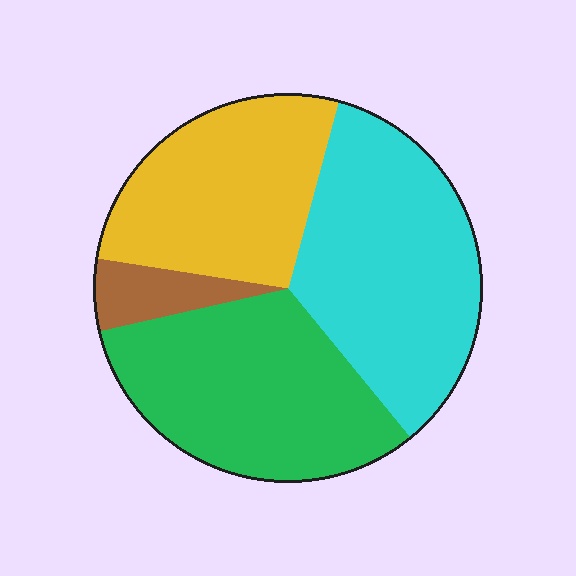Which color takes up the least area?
Brown, at roughly 5%.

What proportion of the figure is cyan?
Cyan takes up about one third (1/3) of the figure.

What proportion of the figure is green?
Green covers 32% of the figure.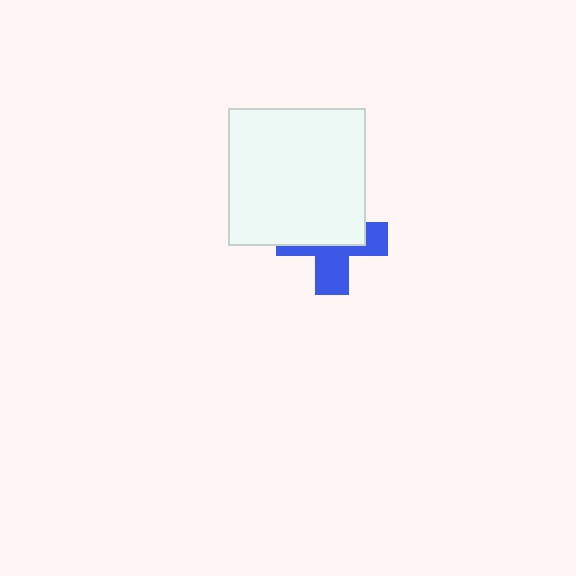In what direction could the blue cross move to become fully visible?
The blue cross could move down. That would shift it out from behind the white square entirely.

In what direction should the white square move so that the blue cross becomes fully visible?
The white square should move up. That is the shortest direction to clear the overlap and leave the blue cross fully visible.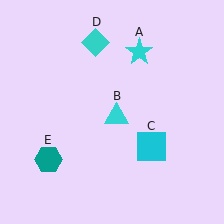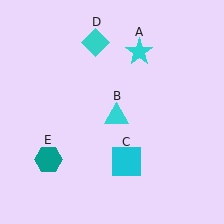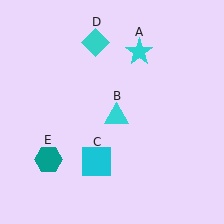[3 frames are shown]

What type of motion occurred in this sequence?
The cyan square (object C) rotated clockwise around the center of the scene.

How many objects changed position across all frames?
1 object changed position: cyan square (object C).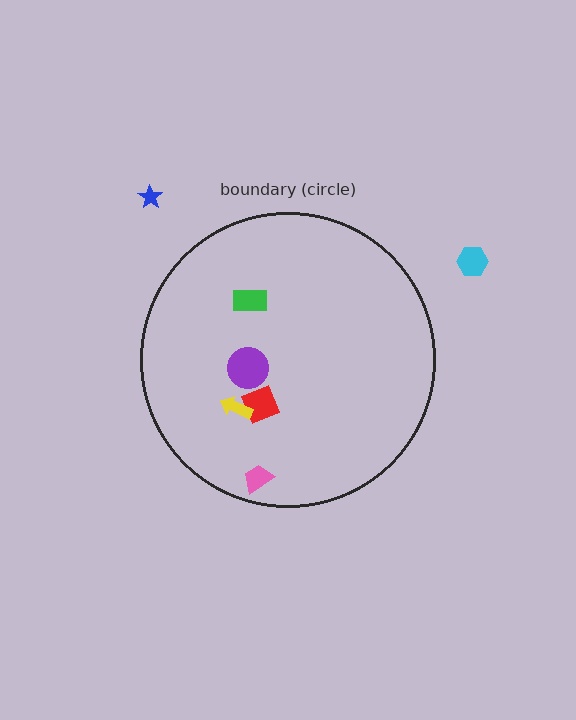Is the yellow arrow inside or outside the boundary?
Inside.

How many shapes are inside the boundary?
5 inside, 2 outside.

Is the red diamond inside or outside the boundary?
Inside.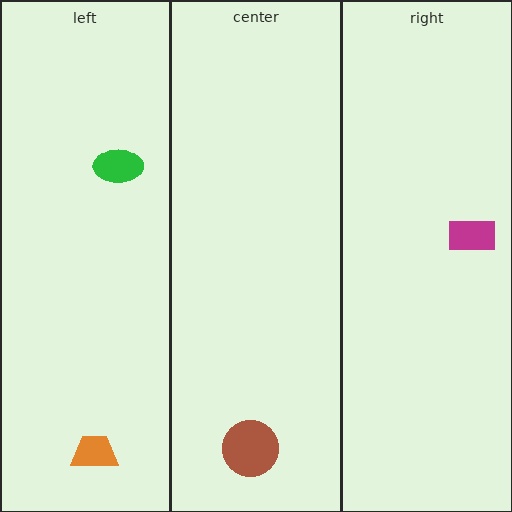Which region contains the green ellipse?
The left region.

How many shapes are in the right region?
1.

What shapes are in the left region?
The orange trapezoid, the green ellipse.